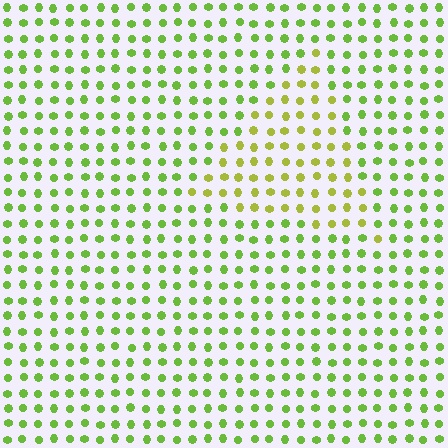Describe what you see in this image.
The image is filled with small lime elements in a uniform arrangement. A triangle-shaped region is visible where the elements are tinted to a slightly different hue, forming a subtle color boundary.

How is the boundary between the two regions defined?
The boundary is defined purely by a slight shift in hue (about 28 degrees). Spacing, size, and orientation are identical on both sides.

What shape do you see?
I see a triangle.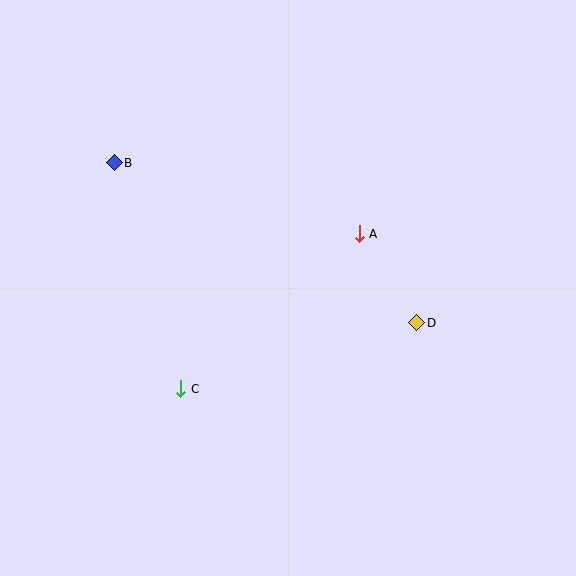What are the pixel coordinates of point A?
Point A is at (359, 234).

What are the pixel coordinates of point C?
Point C is at (181, 389).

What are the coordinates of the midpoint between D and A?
The midpoint between D and A is at (388, 278).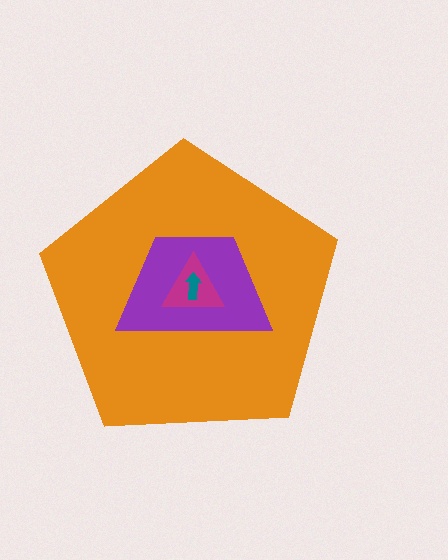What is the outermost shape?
The orange pentagon.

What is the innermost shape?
The teal arrow.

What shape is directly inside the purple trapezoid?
The magenta triangle.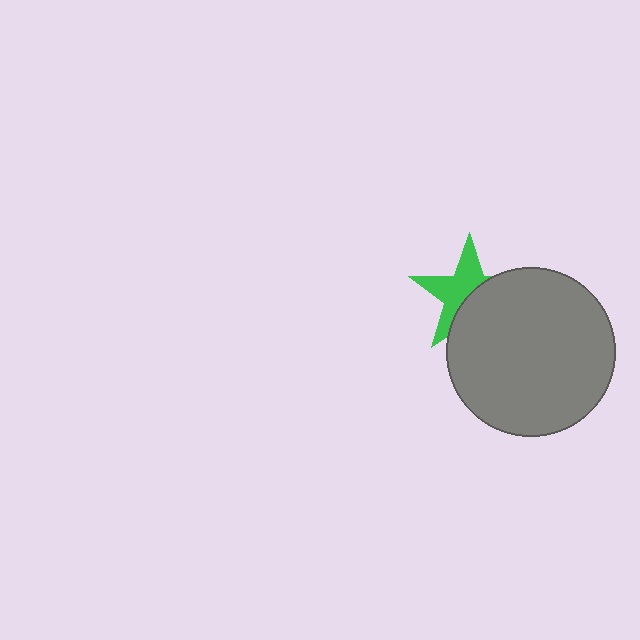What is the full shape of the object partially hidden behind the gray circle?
The partially hidden object is a green star.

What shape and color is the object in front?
The object in front is a gray circle.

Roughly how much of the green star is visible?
About half of it is visible (roughly 53%).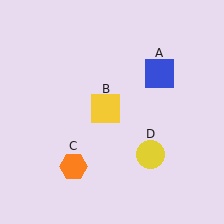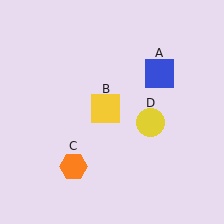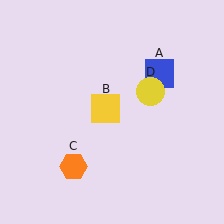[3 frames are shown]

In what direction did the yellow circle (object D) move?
The yellow circle (object D) moved up.